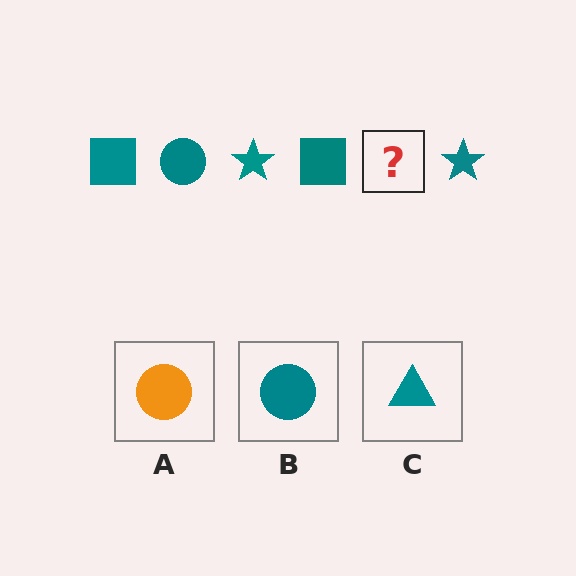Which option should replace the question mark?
Option B.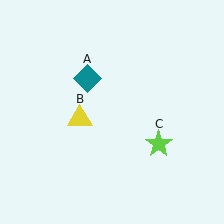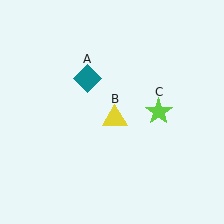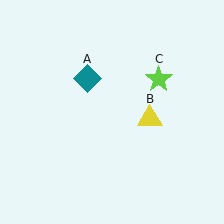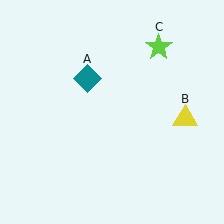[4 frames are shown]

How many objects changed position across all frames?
2 objects changed position: yellow triangle (object B), lime star (object C).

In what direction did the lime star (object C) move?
The lime star (object C) moved up.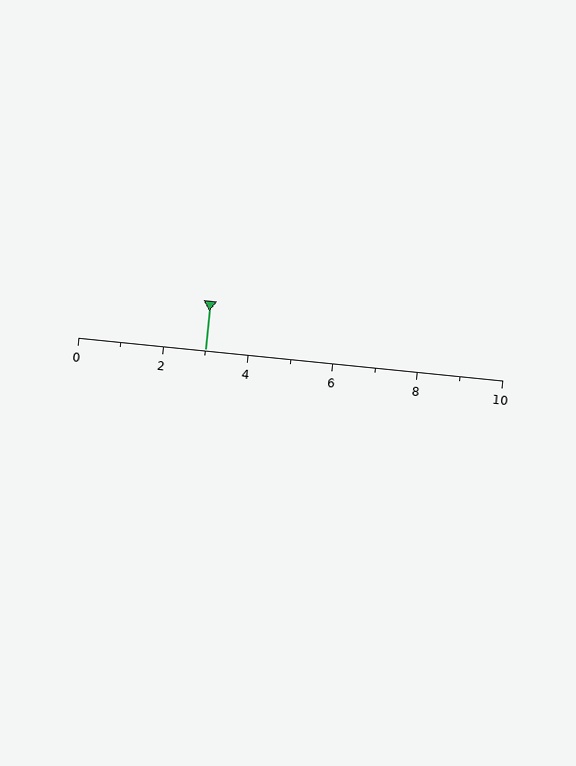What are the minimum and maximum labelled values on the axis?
The axis runs from 0 to 10.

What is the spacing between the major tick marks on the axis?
The major ticks are spaced 2 apart.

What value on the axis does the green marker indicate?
The marker indicates approximately 3.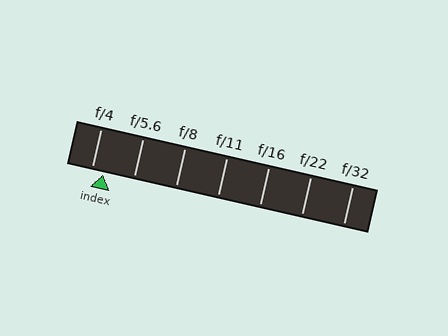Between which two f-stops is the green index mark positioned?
The index mark is between f/4 and f/5.6.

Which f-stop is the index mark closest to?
The index mark is closest to f/4.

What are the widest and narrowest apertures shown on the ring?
The widest aperture shown is f/4 and the narrowest is f/32.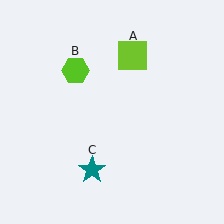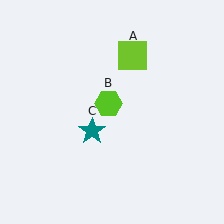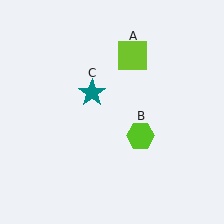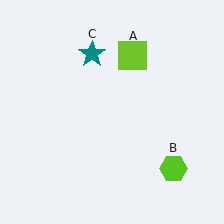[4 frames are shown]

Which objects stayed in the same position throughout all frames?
Lime square (object A) remained stationary.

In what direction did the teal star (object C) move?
The teal star (object C) moved up.